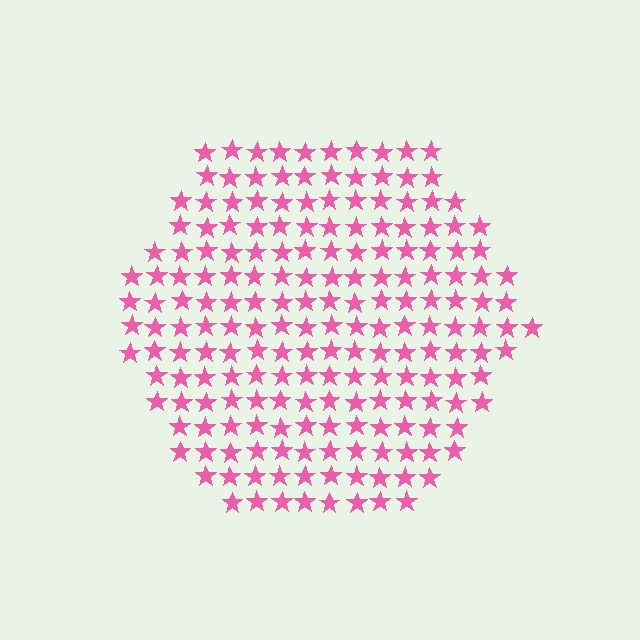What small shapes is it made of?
It is made of small stars.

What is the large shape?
The large shape is a hexagon.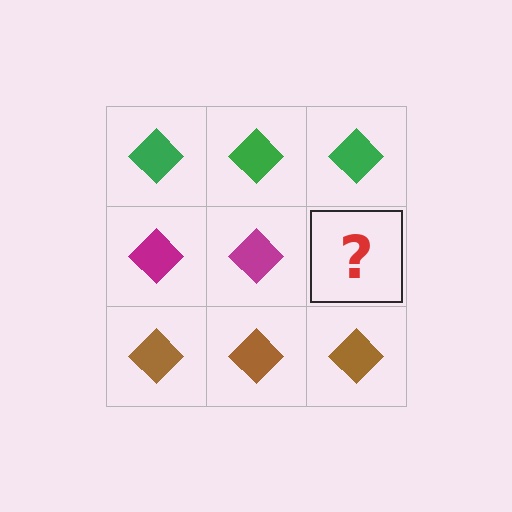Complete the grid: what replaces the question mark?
The question mark should be replaced with a magenta diamond.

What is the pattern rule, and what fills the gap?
The rule is that each row has a consistent color. The gap should be filled with a magenta diamond.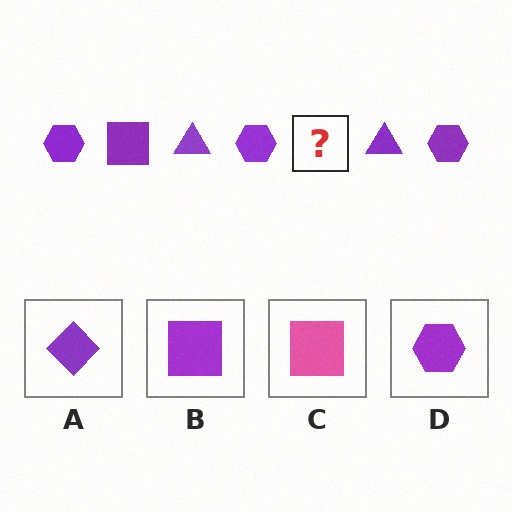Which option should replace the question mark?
Option B.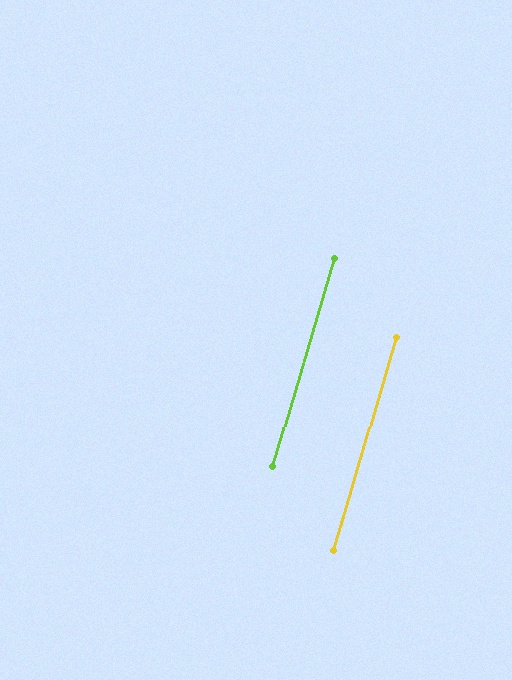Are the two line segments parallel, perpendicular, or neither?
Parallel — their directions differ by only 0.1°.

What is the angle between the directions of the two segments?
Approximately 0 degrees.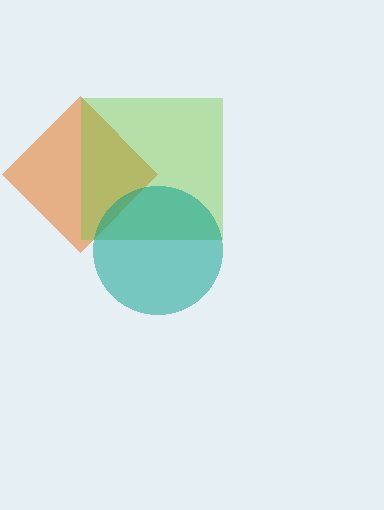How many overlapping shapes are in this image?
There are 3 overlapping shapes in the image.